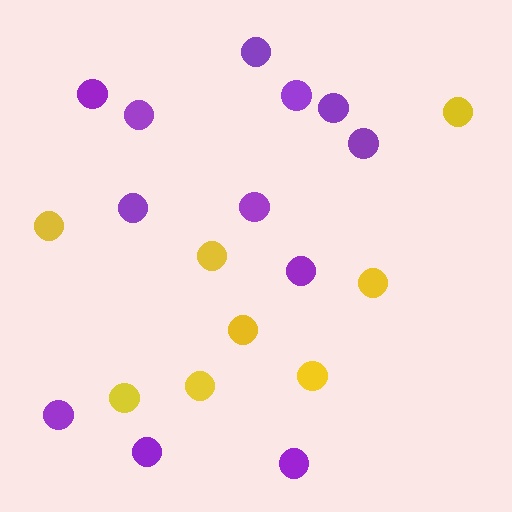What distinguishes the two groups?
There are 2 groups: one group of yellow circles (8) and one group of purple circles (12).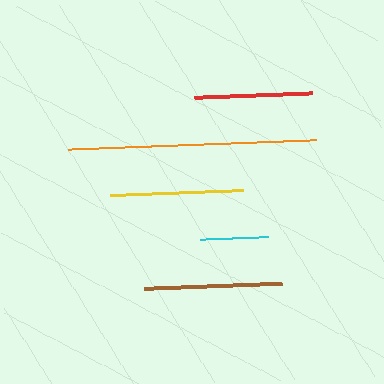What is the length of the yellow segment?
The yellow segment is approximately 133 pixels long.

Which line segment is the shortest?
The cyan line is the shortest at approximately 68 pixels.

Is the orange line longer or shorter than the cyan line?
The orange line is longer than the cyan line.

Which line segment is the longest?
The orange line is the longest at approximately 248 pixels.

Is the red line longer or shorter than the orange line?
The orange line is longer than the red line.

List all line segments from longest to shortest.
From longest to shortest: orange, brown, yellow, red, cyan.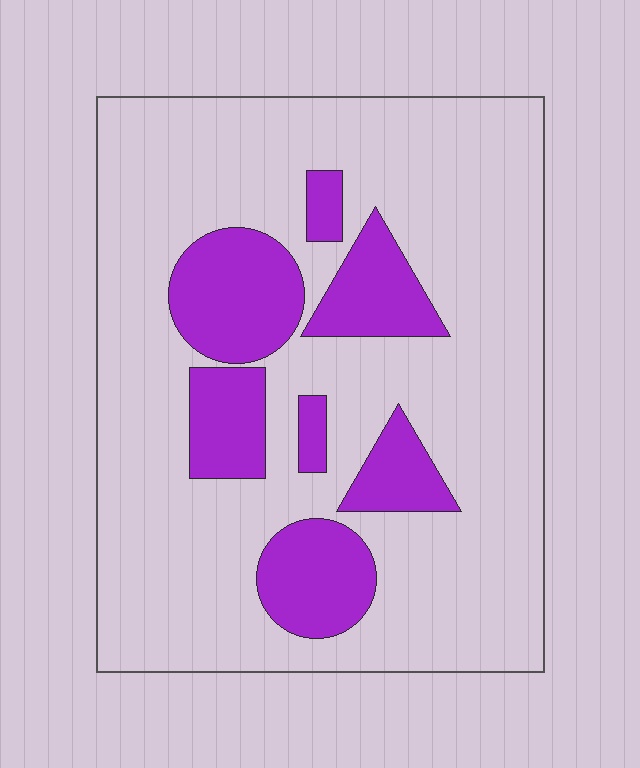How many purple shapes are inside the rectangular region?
7.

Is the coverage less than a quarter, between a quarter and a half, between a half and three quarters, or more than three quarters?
Less than a quarter.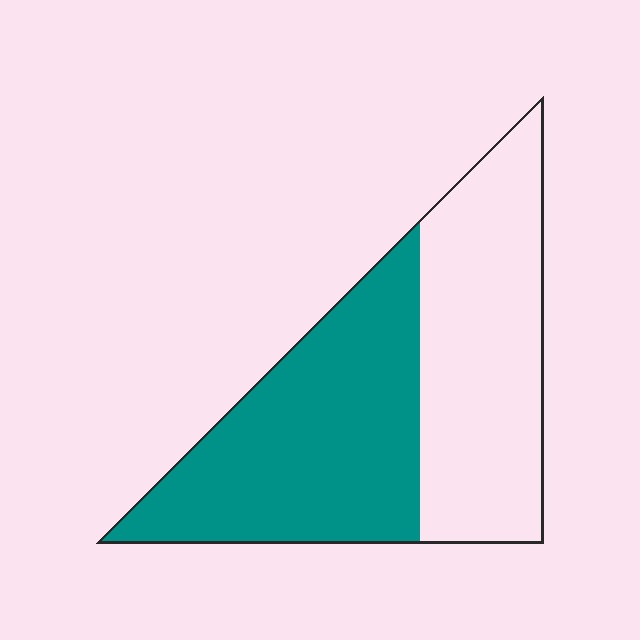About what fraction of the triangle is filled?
About one half (1/2).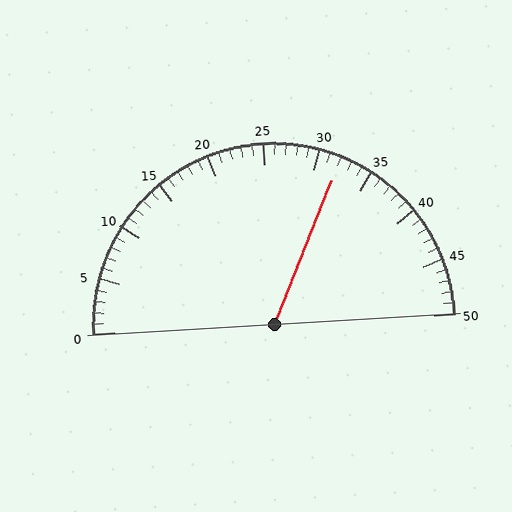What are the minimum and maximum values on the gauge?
The gauge ranges from 0 to 50.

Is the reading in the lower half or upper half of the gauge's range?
The reading is in the upper half of the range (0 to 50).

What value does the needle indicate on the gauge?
The needle indicates approximately 32.